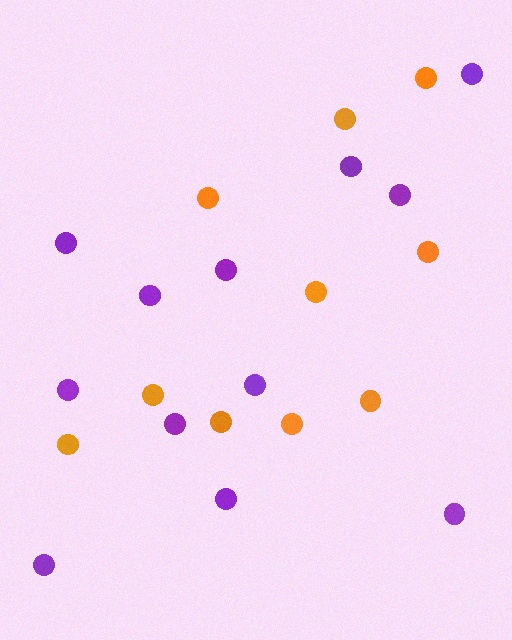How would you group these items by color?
There are 2 groups: one group of orange circles (10) and one group of purple circles (12).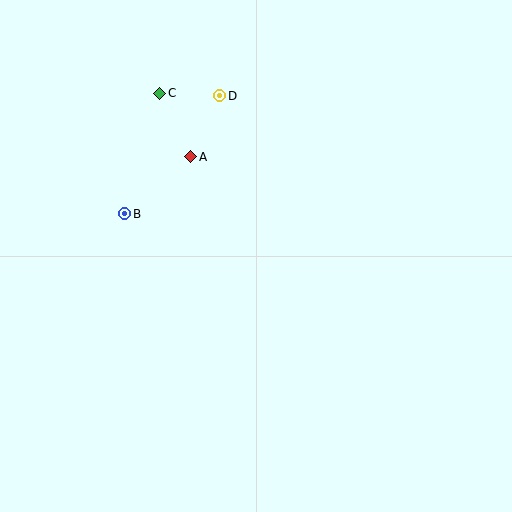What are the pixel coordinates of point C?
Point C is at (160, 93).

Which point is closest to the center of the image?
Point A at (191, 157) is closest to the center.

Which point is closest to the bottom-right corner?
Point A is closest to the bottom-right corner.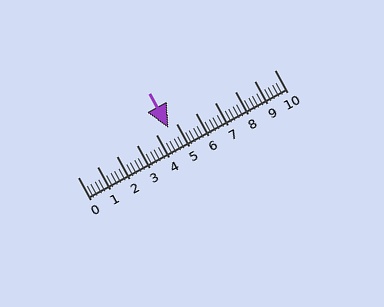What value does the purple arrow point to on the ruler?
The purple arrow points to approximately 4.6.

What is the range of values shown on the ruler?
The ruler shows values from 0 to 10.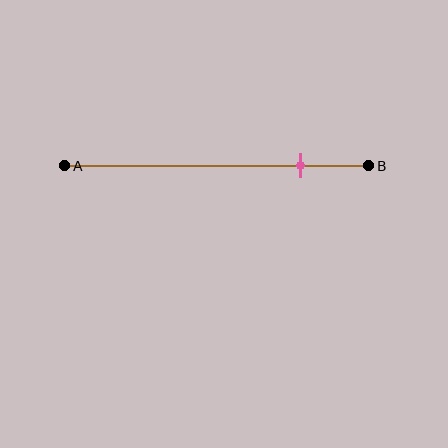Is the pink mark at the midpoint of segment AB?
No, the mark is at about 80% from A, not at the 50% midpoint.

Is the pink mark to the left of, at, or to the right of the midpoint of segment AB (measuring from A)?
The pink mark is to the right of the midpoint of segment AB.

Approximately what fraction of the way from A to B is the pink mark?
The pink mark is approximately 80% of the way from A to B.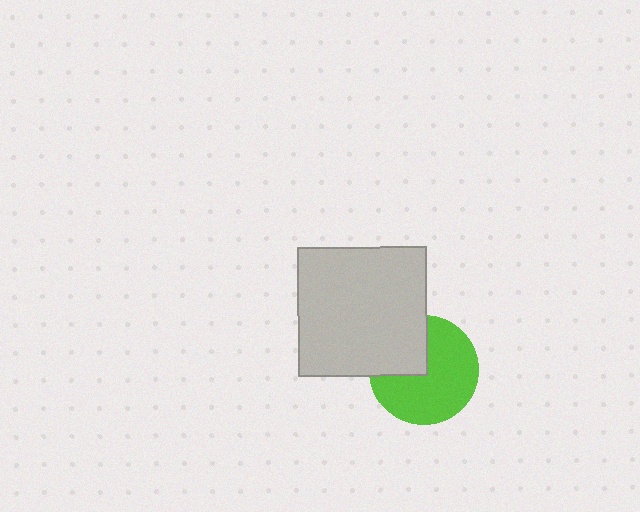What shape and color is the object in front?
The object in front is a light gray square.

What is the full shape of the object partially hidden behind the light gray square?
The partially hidden object is a lime circle.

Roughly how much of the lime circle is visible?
Most of it is visible (roughly 68%).